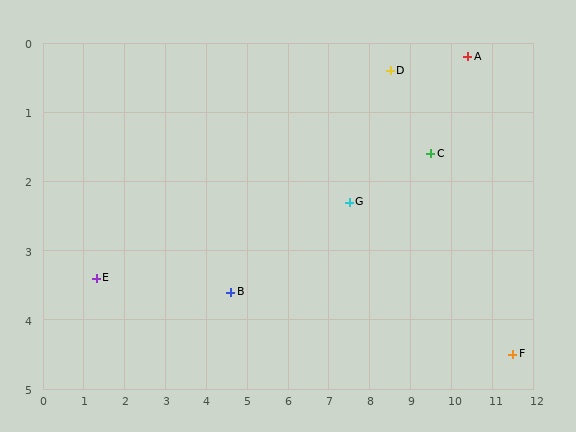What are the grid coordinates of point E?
Point E is at approximately (1.3, 3.4).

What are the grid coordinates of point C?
Point C is at approximately (9.5, 1.6).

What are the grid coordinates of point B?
Point B is at approximately (4.6, 3.6).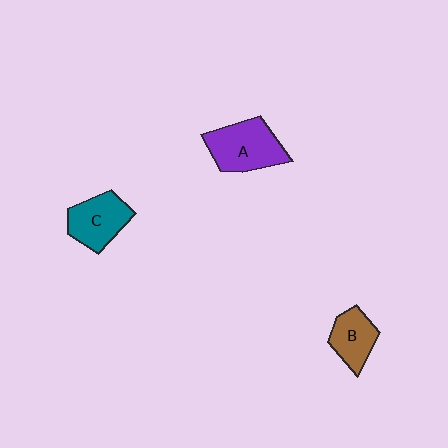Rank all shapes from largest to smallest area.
From largest to smallest: A (purple), C (teal), B (brown).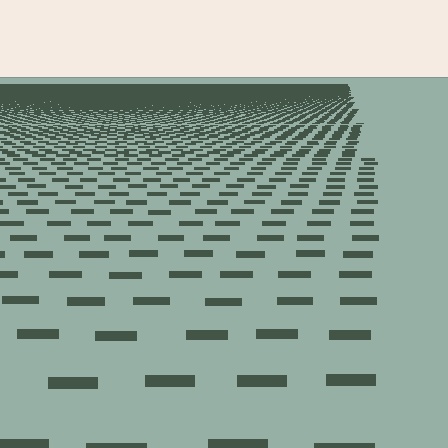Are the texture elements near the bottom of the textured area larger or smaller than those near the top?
Larger. Near the bottom, elements are closer to the viewer and appear at a bigger on-screen size.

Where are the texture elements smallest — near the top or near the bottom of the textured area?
Near the top.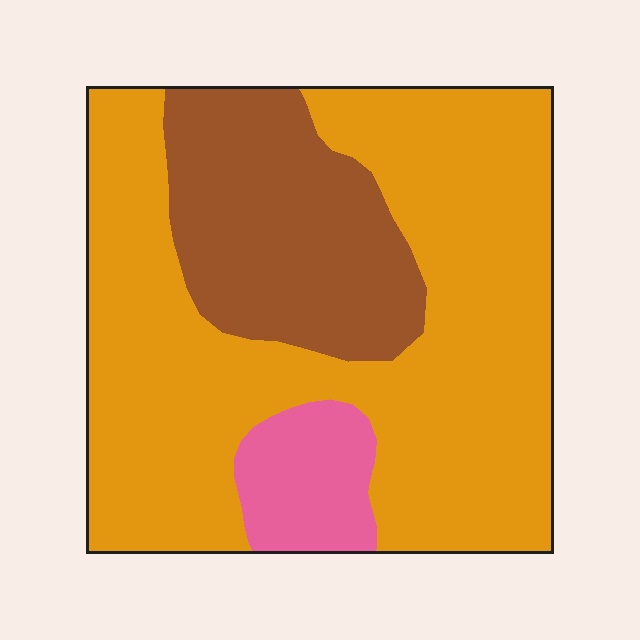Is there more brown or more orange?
Orange.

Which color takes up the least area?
Pink, at roughly 10%.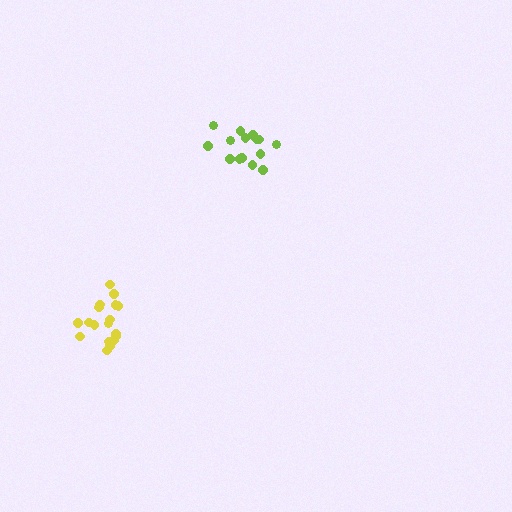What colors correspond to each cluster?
The clusters are colored: lime, yellow.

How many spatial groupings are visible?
There are 2 spatial groupings.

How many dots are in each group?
Group 1: 15 dots, Group 2: 18 dots (33 total).